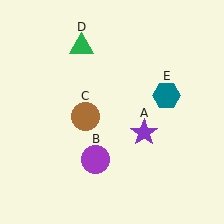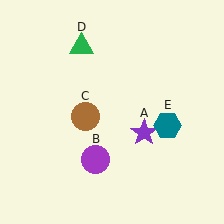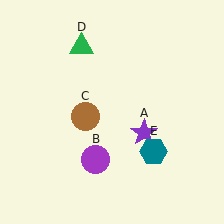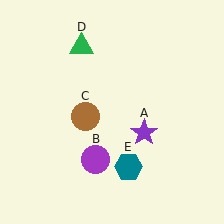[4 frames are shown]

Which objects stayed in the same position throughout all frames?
Purple star (object A) and purple circle (object B) and brown circle (object C) and green triangle (object D) remained stationary.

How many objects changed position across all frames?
1 object changed position: teal hexagon (object E).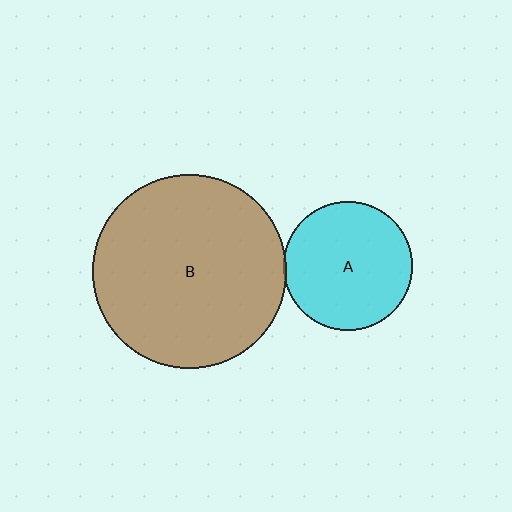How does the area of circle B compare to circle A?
Approximately 2.3 times.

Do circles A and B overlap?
Yes.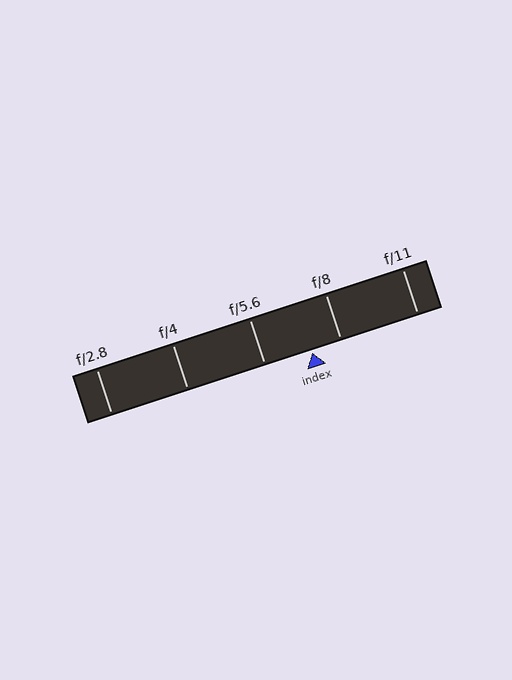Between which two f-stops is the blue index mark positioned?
The index mark is between f/5.6 and f/8.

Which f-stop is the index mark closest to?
The index mark is closest to f/8.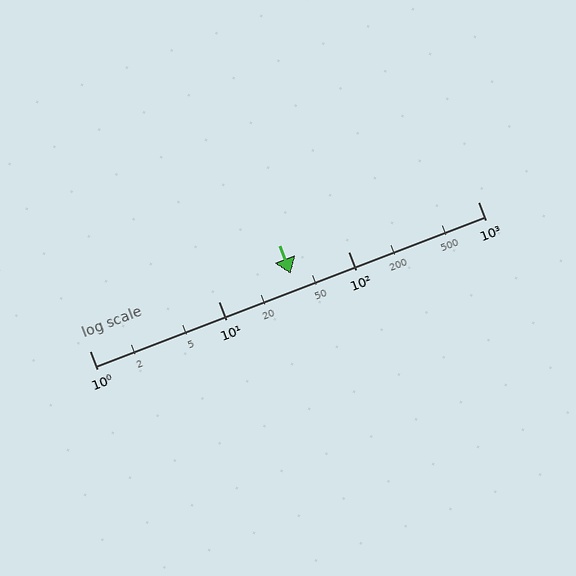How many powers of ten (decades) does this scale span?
The scale spans 3 decades, from 1 to 1000.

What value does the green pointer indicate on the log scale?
The pointer indicates approximately 36.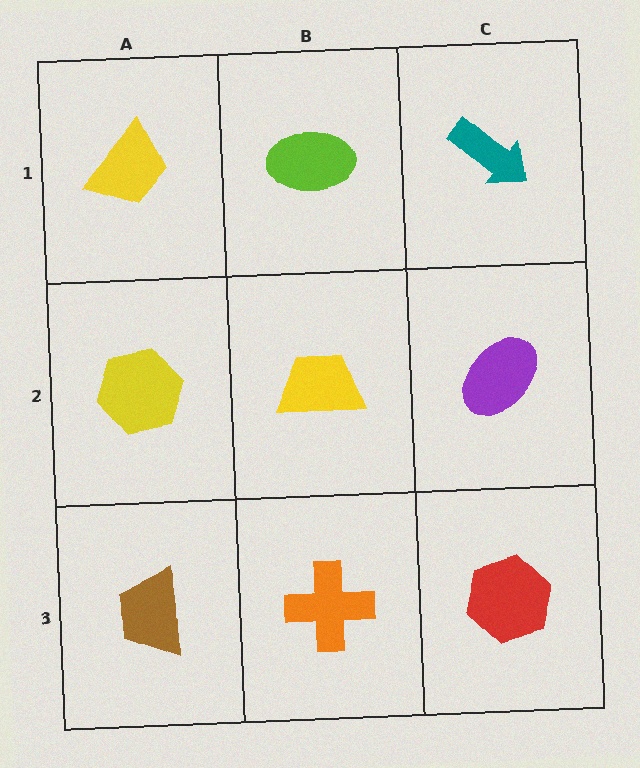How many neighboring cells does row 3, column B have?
3.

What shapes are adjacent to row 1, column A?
A yellow hexagon (row 2, column A), a lime ellipse (row 1, column B).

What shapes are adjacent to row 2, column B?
A lime ellipse (row 1, column B), an orange cross (row 3, column B), a yellow hexagon (row 2, column A), a purple ellipse (row 2, column C).